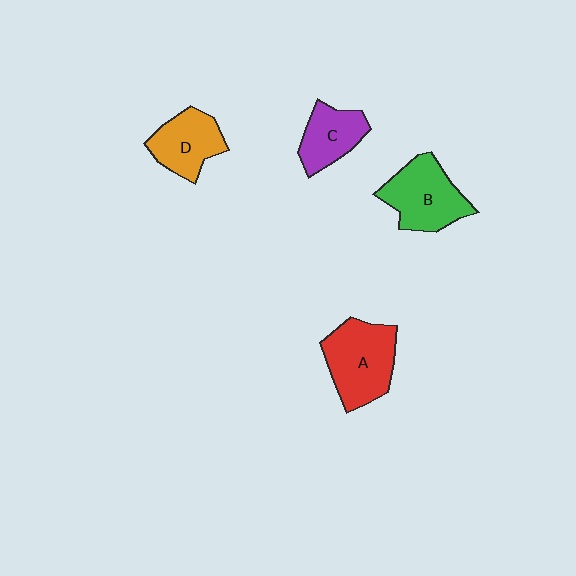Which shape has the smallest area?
Shape C (purple).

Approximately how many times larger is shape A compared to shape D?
Approximately 1.4 times.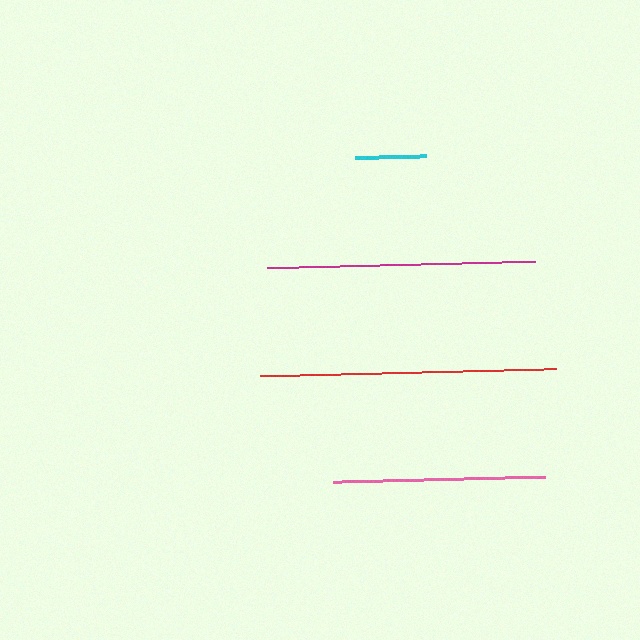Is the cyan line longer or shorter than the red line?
The red line is longer than the cyan line.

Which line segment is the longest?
The red line is the longest at approximately 296 pixels.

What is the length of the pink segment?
The pink segment is approximately 212 pixels long.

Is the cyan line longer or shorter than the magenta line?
The magenta line is longer than the cyan line.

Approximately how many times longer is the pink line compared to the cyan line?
The pink line is approximately 3.0 times the length of the cyan line.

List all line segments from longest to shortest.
From longest to shortest: red, magenta, pink, cyan.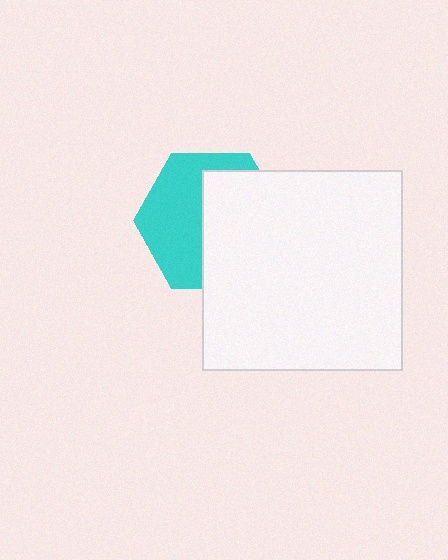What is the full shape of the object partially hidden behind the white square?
The partially hidden object is a cyan hexagon.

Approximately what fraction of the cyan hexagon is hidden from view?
Roughly 53% of the cyan hexagon is hidden behind the white square.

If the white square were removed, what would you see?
You would see the complete cyan hexagon.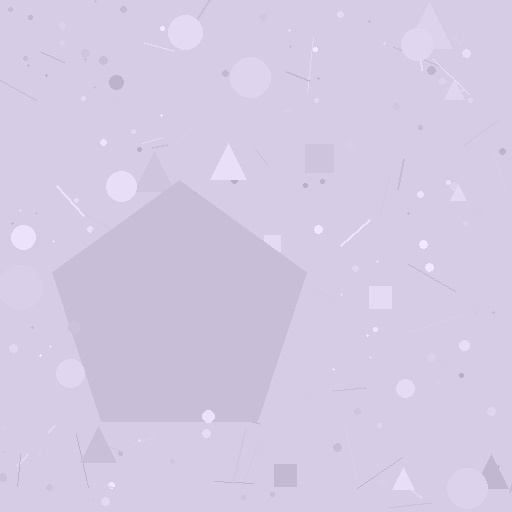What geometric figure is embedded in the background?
A pentagon is embedded in the background.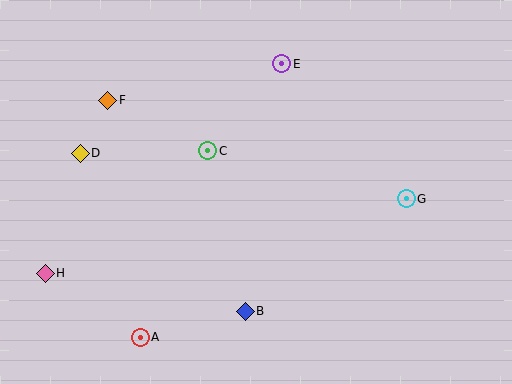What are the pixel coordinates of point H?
Point H is at (45, 273).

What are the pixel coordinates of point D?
Point D is at (80, 153).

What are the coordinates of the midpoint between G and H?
The midpoint between G and H is at (226, 236).